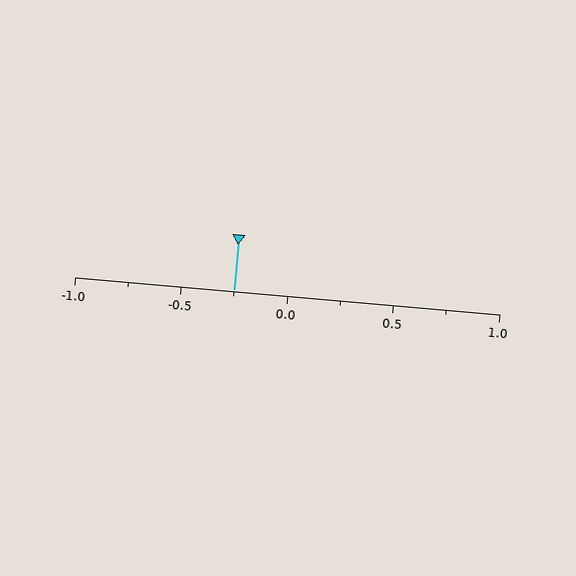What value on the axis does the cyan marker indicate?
The marker indicates approximately -0.25.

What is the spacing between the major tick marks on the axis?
The major ticks are spaced 0.5 apart.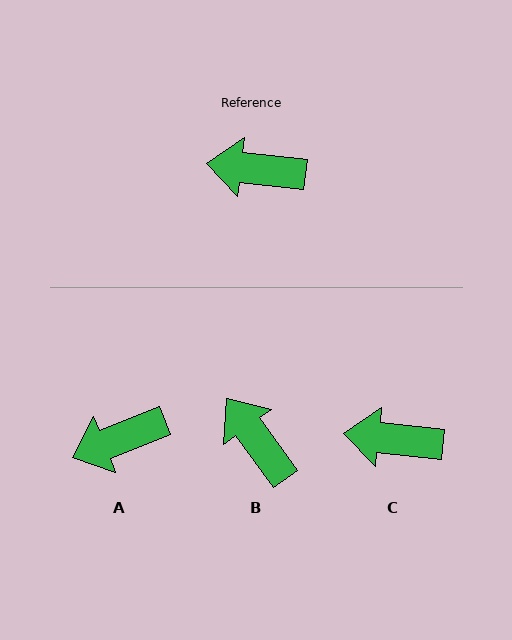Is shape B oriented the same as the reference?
No, it is off by about 48 degrees.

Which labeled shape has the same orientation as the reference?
C.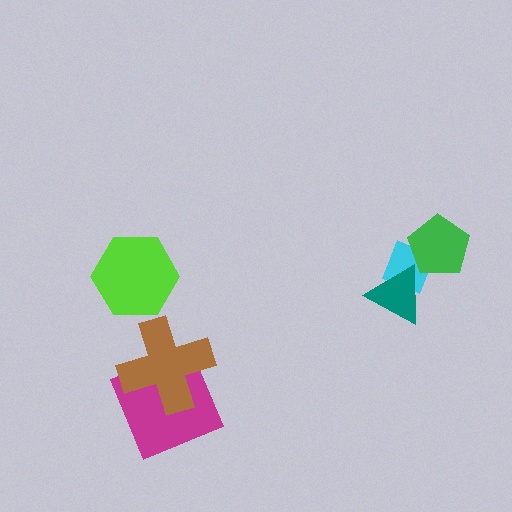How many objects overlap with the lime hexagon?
0 objects overlap with the lime hexagon.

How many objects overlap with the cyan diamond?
2 objects overlap with the cyan diamond.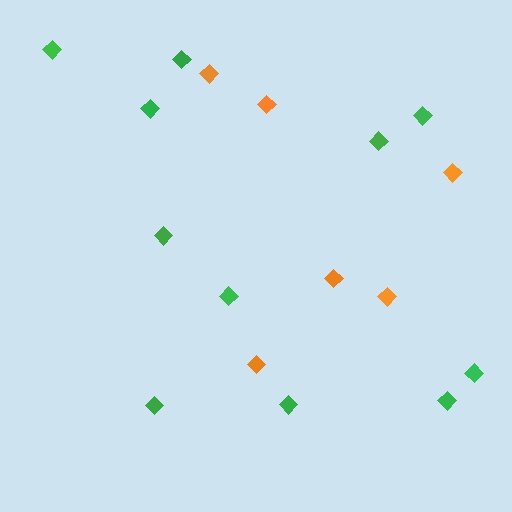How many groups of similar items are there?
There are 2 groups: one group of green diamonds (11) and one group of orange diamonds (6).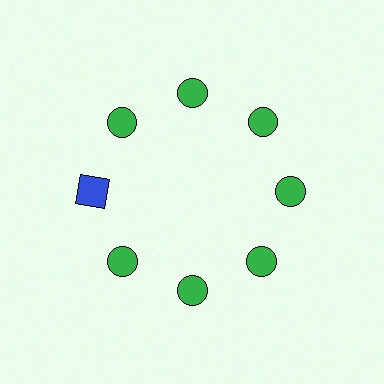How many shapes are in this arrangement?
There are 8 shapes arranged in a ring pattern.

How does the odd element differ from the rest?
It differs in both color (blue instead of green) and shape (square instead of circle).